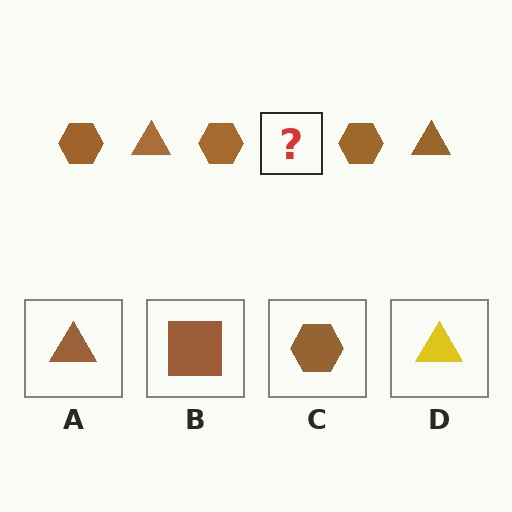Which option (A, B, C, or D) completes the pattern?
A.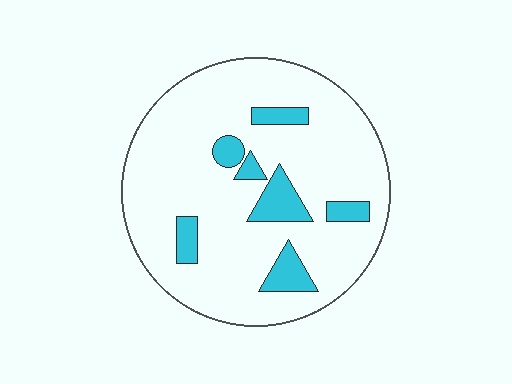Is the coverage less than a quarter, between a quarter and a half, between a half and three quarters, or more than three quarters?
Less than a quarter.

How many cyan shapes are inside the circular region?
7.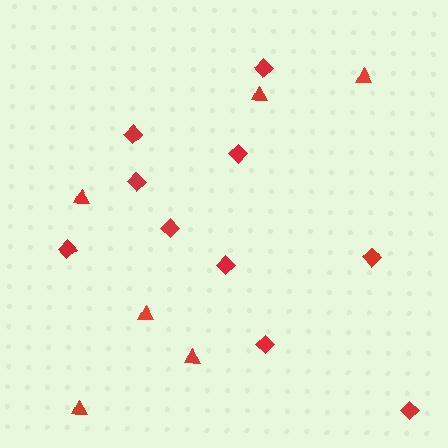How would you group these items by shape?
There are 2 groups: one group of triangles (6) and one group of diamonds (10).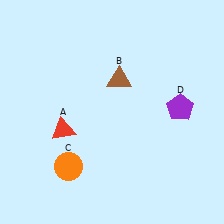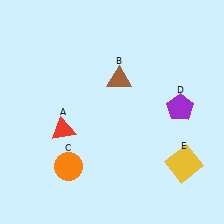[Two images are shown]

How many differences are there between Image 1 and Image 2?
There is 1 difference between the two images.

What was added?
A yellow square (E) was added in Image 2.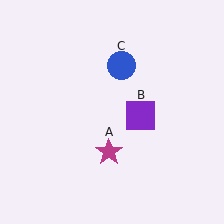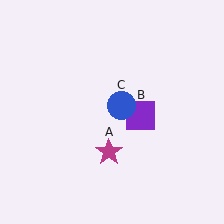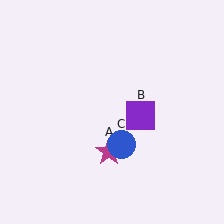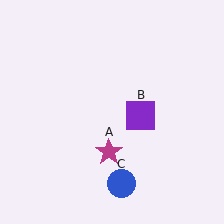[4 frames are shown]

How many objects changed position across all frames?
1 object changed position: blue circle (object C).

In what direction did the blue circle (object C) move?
The blue circle (object C) moved down.